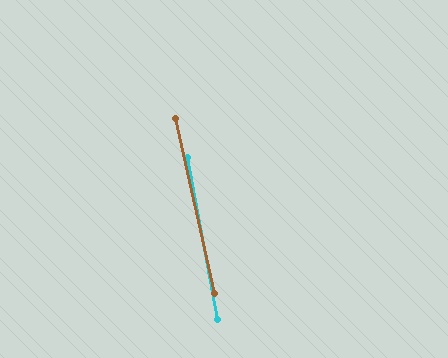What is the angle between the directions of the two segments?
Approximately 2 degrees.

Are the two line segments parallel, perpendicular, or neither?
Parallel — their directions differ by only 2.0°.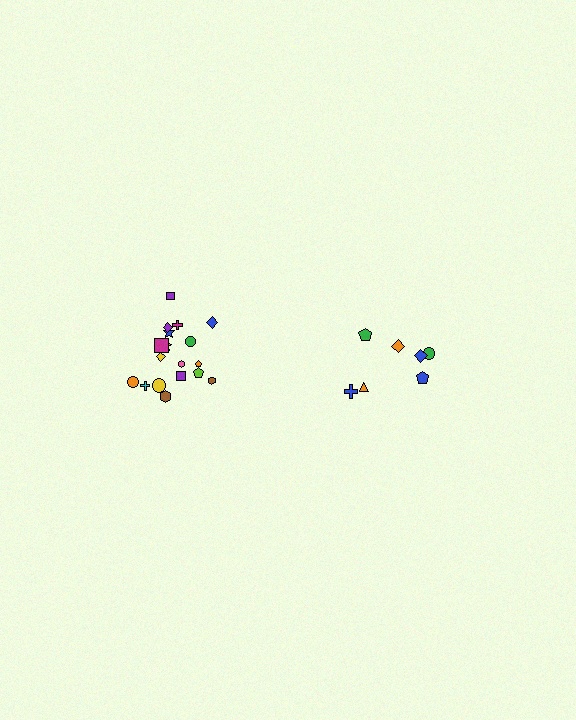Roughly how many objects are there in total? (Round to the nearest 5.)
Roughly 25 objects in total.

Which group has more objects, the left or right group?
The left group.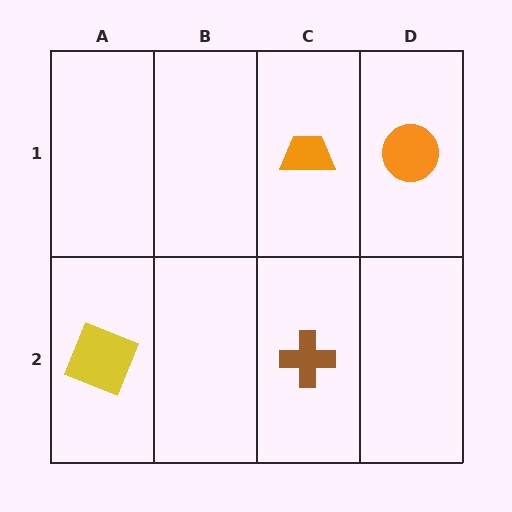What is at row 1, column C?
An orange trapezoid.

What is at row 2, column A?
A yellow square.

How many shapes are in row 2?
2 shapes.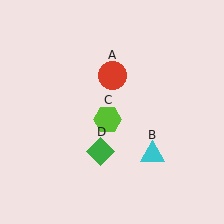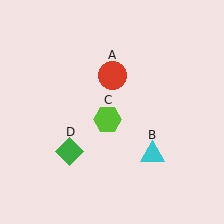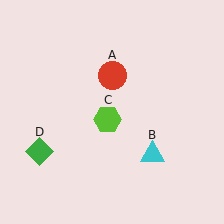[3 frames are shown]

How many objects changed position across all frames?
1 object changed position: green diamond (object D).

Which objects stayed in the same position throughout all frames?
Red circle (object A) and cyan triangle (object B) and lime hexagon (object C) remained stationary.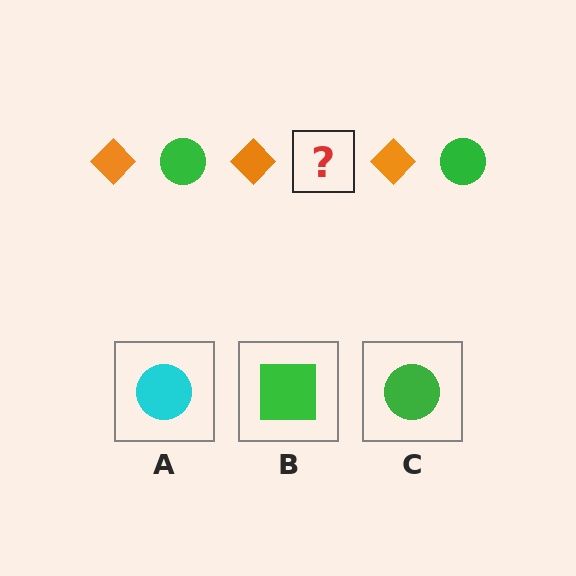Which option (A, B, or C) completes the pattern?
C.